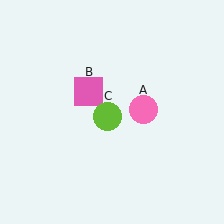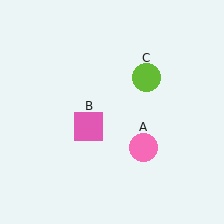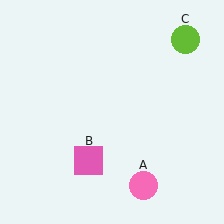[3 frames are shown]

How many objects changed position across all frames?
3 objects changed position: pink circle (object A), pink square (object B), lime circle (object C).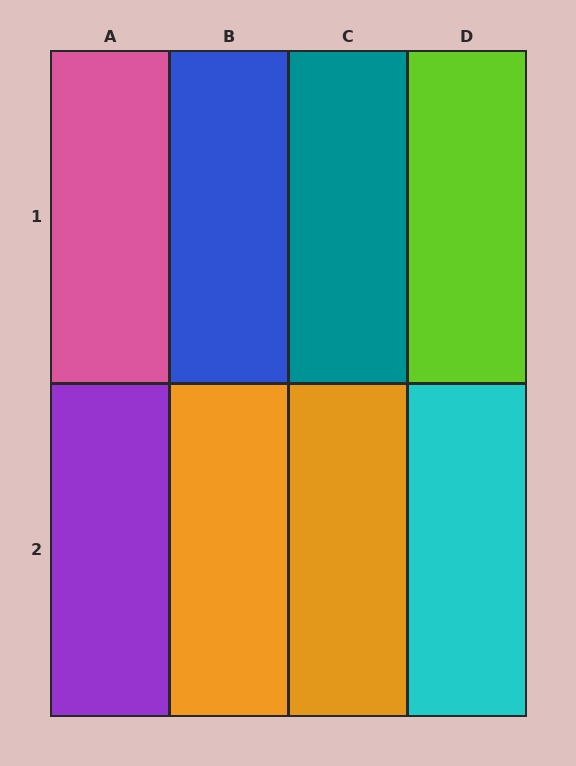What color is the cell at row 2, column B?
Orange.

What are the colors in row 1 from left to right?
Pink, blue, teal, lime.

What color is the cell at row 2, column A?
Purple.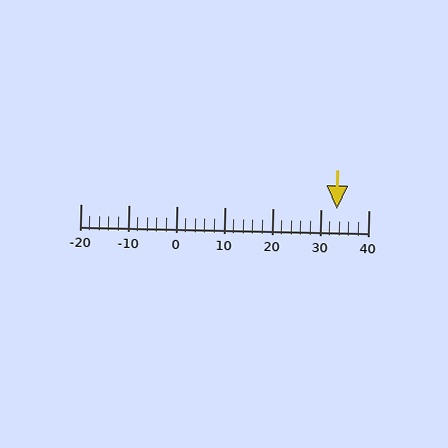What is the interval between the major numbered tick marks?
The major tick marks are spaced 10 units apart.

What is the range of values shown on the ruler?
The ruler shows values from -20 to 40.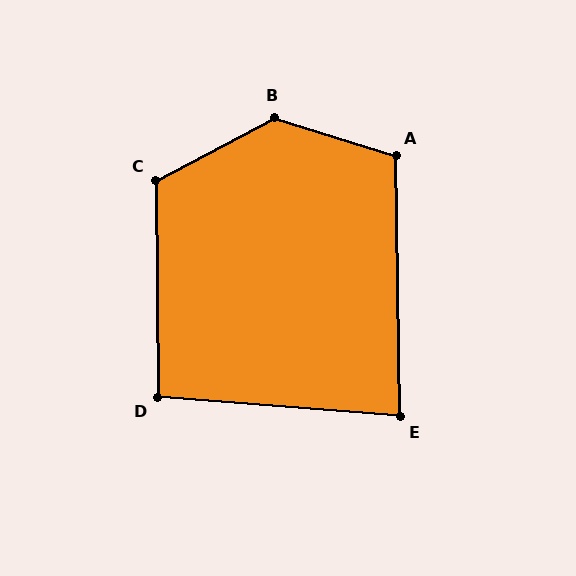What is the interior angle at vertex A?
Approximately 108 degrees (obtuse).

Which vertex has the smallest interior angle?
E, at approximately 85 degrees.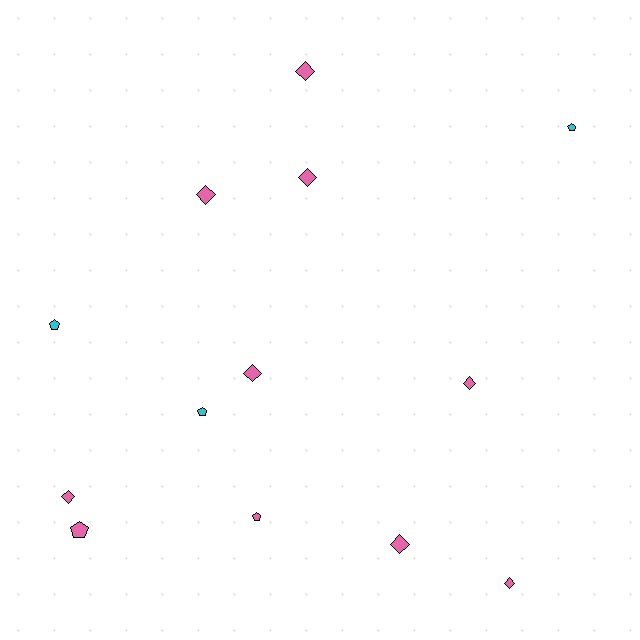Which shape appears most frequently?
Diamond, with 8 objects.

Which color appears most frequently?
Pink, with 10 objects.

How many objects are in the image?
There are 13 objects.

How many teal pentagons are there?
There are no teal pentagons.